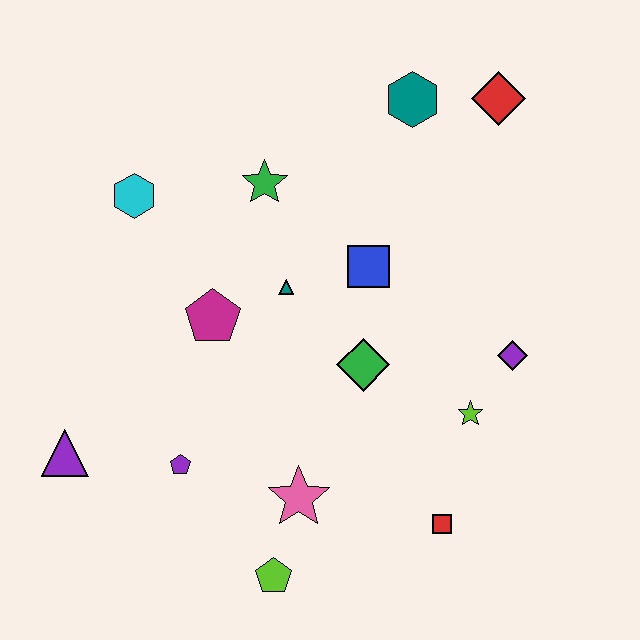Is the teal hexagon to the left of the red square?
Yes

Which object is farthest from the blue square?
The purple triangle is farthest from the blue square.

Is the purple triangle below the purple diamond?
Yes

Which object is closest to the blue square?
The teal triangle is closest to the blue square.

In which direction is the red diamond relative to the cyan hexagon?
The red diamond is to the right of the cyan hexagon.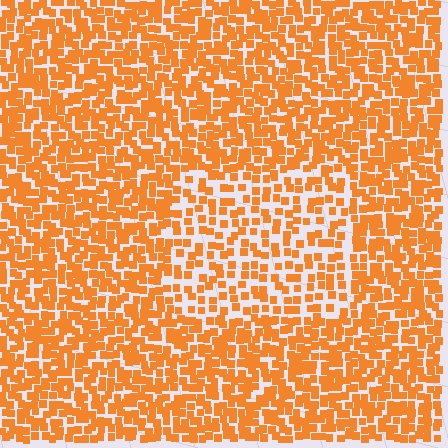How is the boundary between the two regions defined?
The boundary is defined by a change in element density (approximately 1.8x ratio). All elements are the same color, size, and shape.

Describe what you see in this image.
The image contains small orange elements arranged at two different densities. A rectangle-shaped region is visible where the elements are less densely packed than the surrounding area.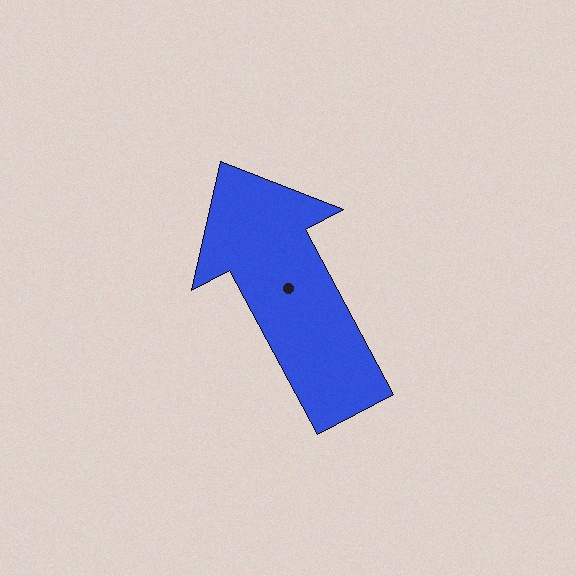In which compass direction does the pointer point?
Northwest.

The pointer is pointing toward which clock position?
Roughly 11 o'clock.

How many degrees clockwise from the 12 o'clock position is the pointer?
Approximately 332 degrees.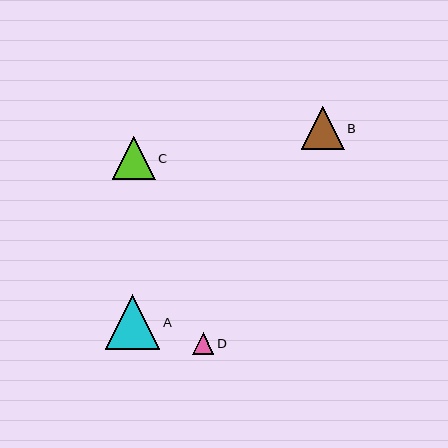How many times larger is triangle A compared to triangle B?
Triangle A is approximately 1.3 times the size of triangle B.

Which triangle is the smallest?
Triangle D is the smallest with a size of approximately 22 pixels.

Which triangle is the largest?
Triangle A is the largest with a size of approximately 54 pixels.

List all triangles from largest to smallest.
From largest to smallest: A, B, C, D.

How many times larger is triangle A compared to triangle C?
Triangle A is approximately 1.3 times the size of triangle C.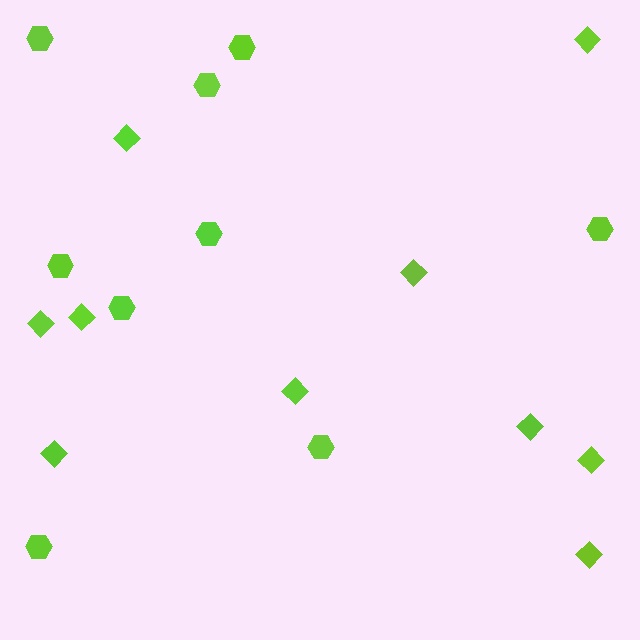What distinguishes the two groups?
There are 2 groups: one group of diamonds (10) and one group of hexagons (9).